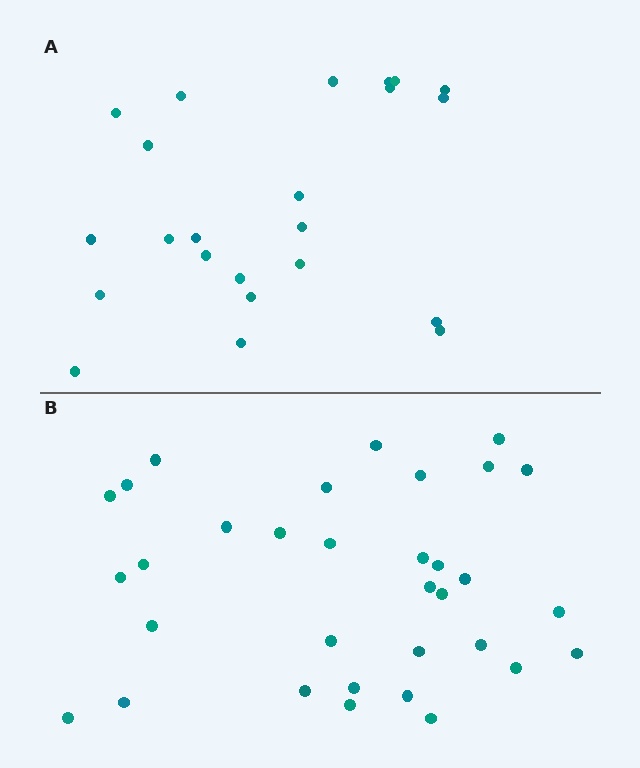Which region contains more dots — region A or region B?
Region B (the bottom region) has more dots.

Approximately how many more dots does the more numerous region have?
Region B has roughly 10 or so more dots than region A.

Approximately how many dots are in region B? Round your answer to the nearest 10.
About 30 dots. (The exact count is 33, which rounds to 30.)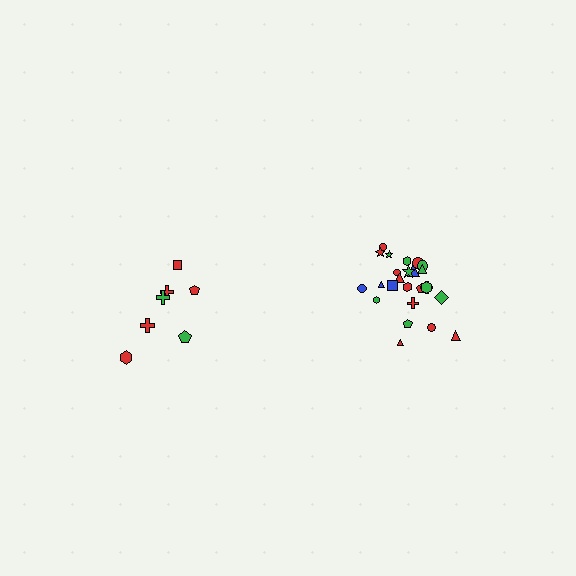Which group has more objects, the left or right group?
The right group.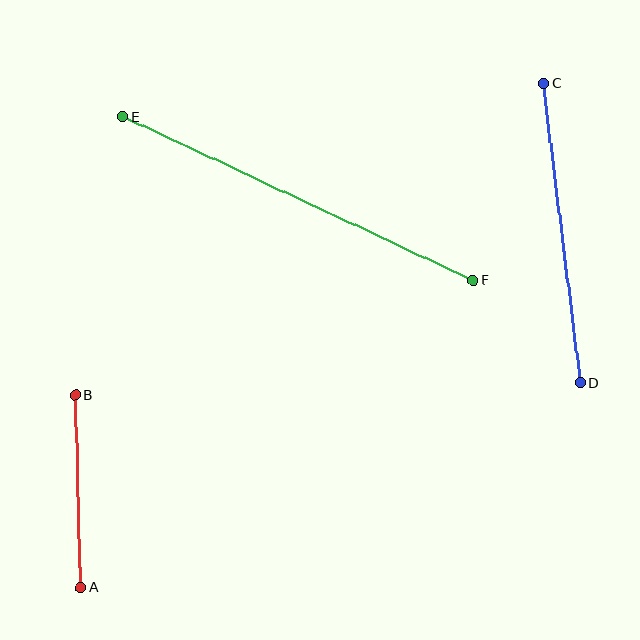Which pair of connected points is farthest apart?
Points E and F are farthest apart.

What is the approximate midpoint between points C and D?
The midpoint is at approximately (562, 233) pixels.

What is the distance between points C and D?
The distance is approximately 302 pixels.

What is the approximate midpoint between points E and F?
The midpoint is at approximately (298, 198) pixels.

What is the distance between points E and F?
The distance is approximately 386 pixels.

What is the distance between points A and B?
The distance is approximately 192 pixels.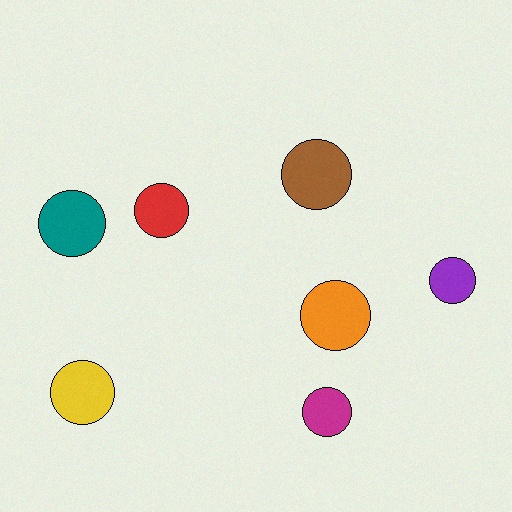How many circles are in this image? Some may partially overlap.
There are 7 circles.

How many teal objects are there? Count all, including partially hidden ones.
There is 1 teal object.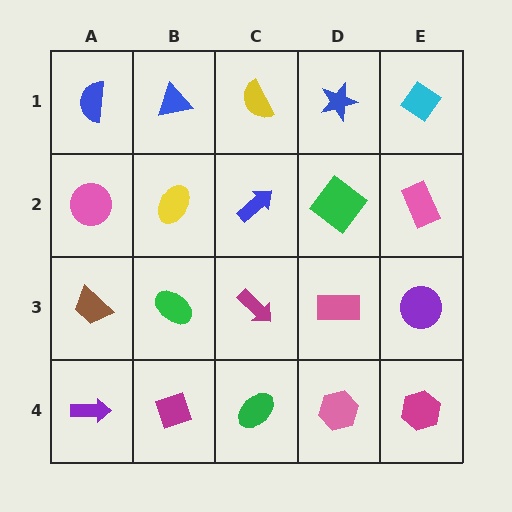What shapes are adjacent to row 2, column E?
A cyan diamond (row 1, column E), a purple circle (row 3, column E), a green diamond (row 2, column D).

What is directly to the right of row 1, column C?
A blue star.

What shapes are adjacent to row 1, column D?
A green diamond (row 2, column D), a yellow semicircle (row 1, column C), a cyan diamond (row 1, column E).